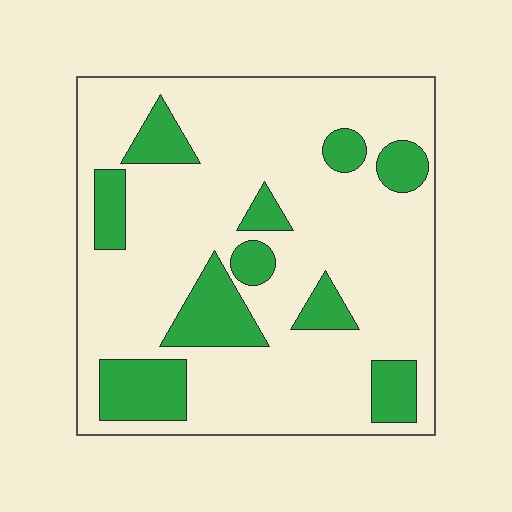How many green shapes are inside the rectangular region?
10.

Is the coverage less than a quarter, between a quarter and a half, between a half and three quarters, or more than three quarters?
Less than a quarter.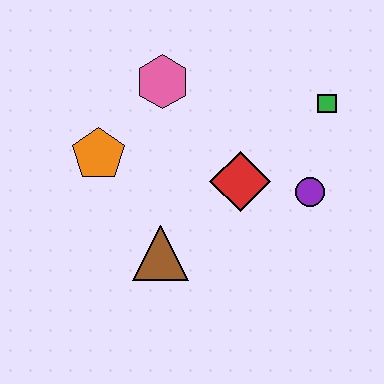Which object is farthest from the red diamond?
The orange pentagon is farthest from the red diamond.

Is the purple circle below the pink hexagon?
Yes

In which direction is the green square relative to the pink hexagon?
The green square is to the right of the pink hexagon.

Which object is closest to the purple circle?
The red diamond is closest to the purple circle.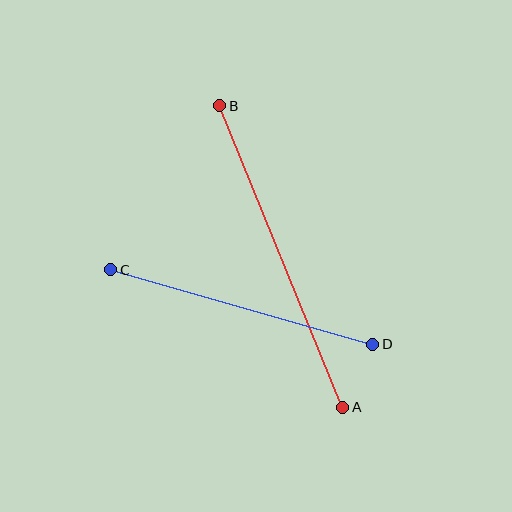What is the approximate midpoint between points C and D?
The midpoint is at approximately (242, 307) pixels.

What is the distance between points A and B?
The distance is approximately 325 pixels.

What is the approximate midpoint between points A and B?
The midpoint is at approximately (281, 257) pixels.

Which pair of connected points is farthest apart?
Points A and B are farthest apart.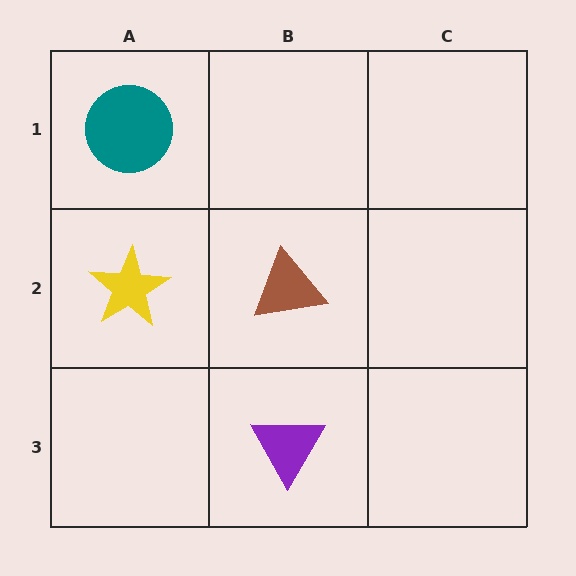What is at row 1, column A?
A teal circle.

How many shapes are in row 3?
1 shape.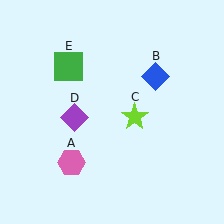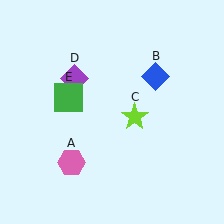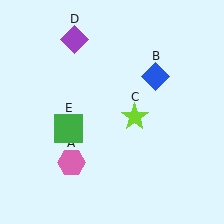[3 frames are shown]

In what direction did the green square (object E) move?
The green square (object E) moved down.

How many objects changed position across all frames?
2 objects changed position: purple diamond (object D), green square (object E).